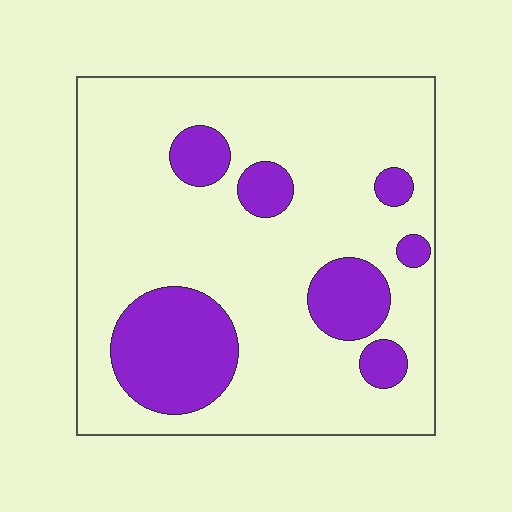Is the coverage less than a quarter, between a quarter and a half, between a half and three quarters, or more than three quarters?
Less than a quarter.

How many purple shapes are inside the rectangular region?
7.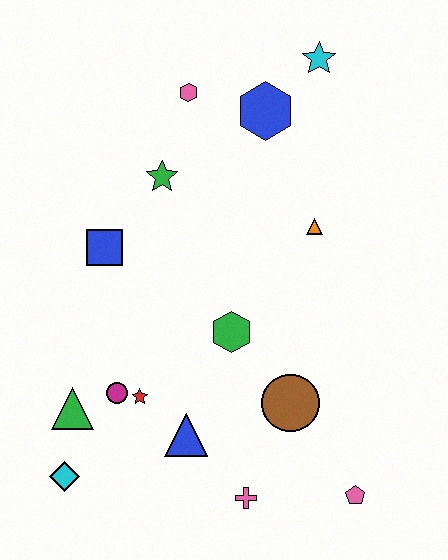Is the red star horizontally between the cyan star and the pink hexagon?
No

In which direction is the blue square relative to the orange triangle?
The blue square is to the left of the orange triangle.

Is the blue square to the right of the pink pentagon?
No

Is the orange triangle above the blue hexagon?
No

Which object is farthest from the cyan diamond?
The cyan star is farthest from the cyan diamond.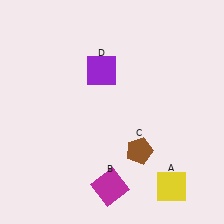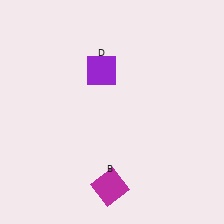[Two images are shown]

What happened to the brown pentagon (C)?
The brown pentagon (C) was removed in Image 2. It was in the bottom-right area of Image 1.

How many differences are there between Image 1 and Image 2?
There are 2 differences between the two images.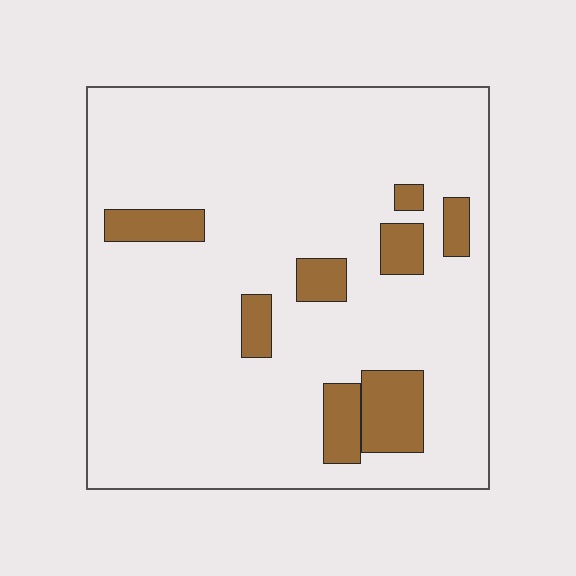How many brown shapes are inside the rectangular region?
8.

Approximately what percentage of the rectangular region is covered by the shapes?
Approximately 15%.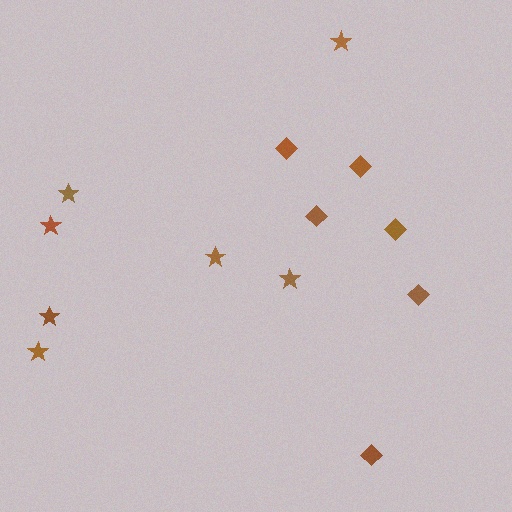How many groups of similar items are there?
There are 2 groups: one group of stars (7) and one group of diamonds (6).